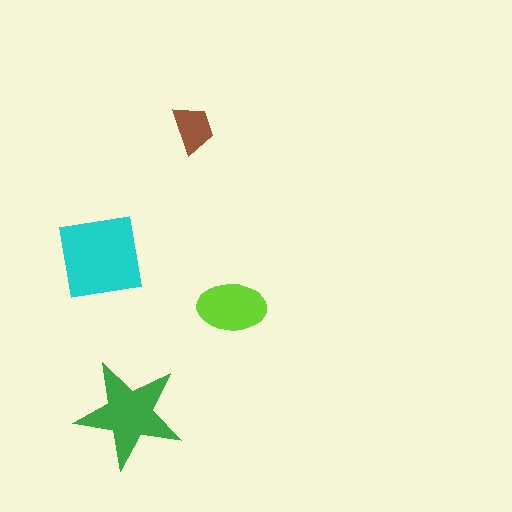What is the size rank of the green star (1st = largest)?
2nd.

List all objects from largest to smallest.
The cyan square, the green star, the lime ellipse, the brown trapezoid.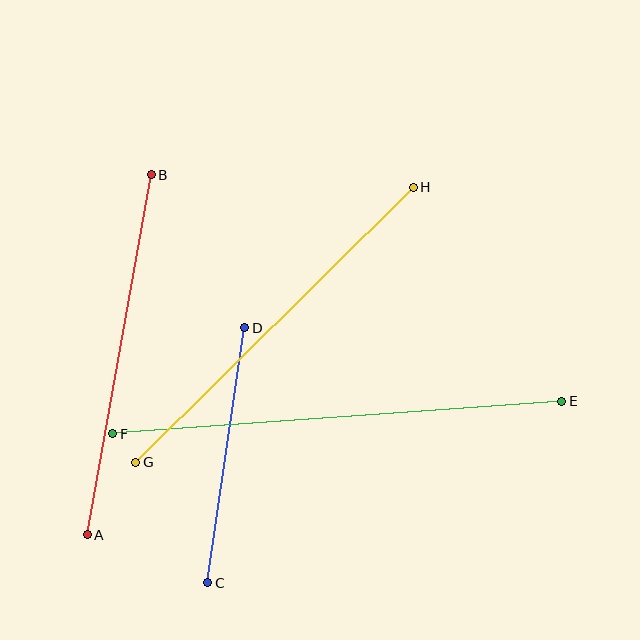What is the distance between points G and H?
The distance is approximately 391 pixels.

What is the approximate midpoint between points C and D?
The midpoint is at approximately (226, 455) pixels.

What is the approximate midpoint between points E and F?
The midpoint is at approximately (337, 417) pixels.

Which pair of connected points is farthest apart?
Points E and F are farthest apart.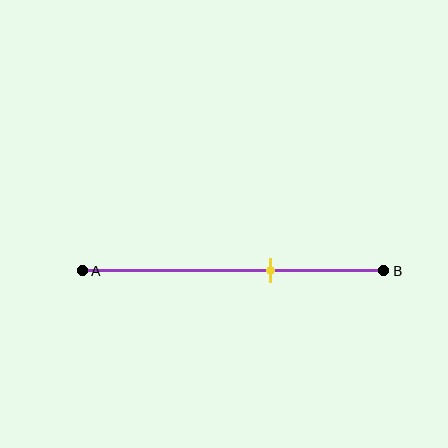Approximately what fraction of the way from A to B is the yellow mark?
The yellow mark is approximately 65% of the way from A to B.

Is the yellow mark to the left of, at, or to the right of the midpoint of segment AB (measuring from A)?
The yellow mark is to the right of the midpoint of segment AB.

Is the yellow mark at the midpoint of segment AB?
No, the mark is at about 65% from A, not at the 50% midpoint.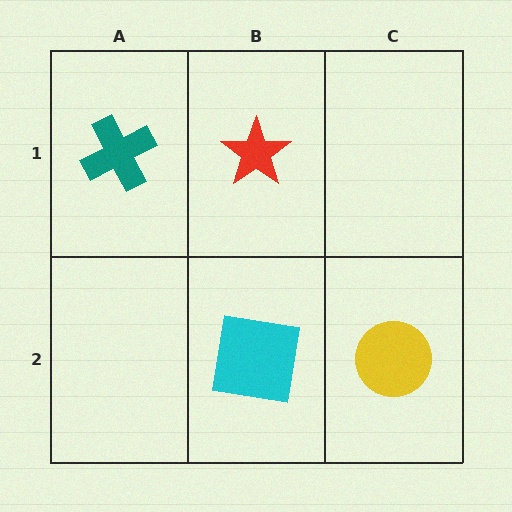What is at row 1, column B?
A red star.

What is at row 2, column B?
A cyan square.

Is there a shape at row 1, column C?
No, that cell is empty.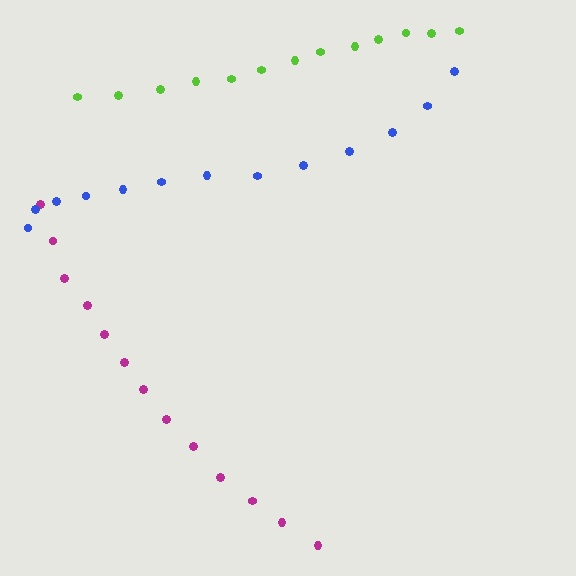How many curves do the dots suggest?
There are 3 distinct paths.